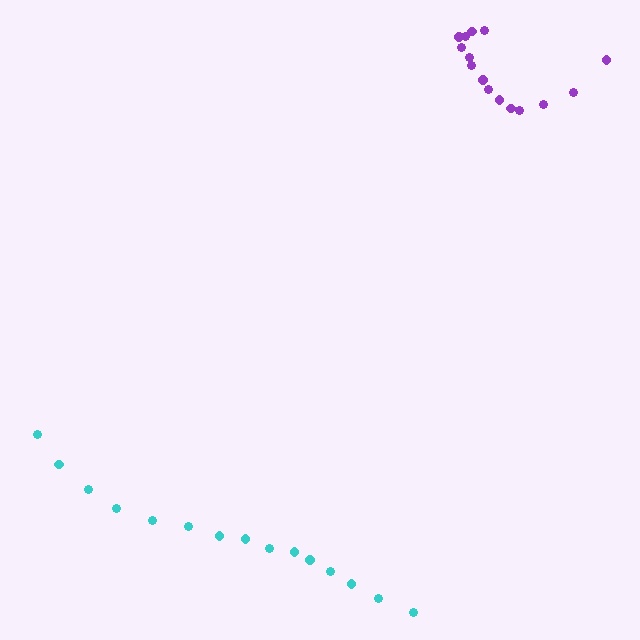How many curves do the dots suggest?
There are 2 distinct paths.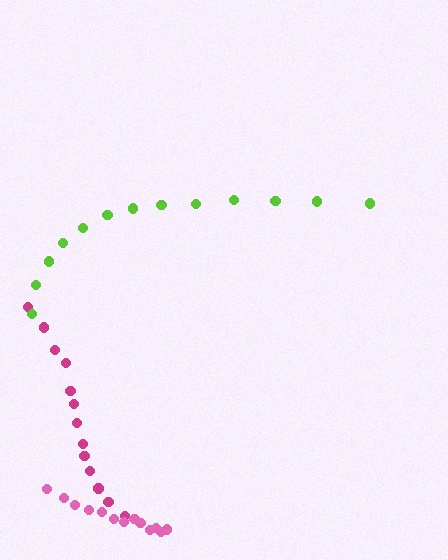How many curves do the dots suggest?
There are 3 distinct paths.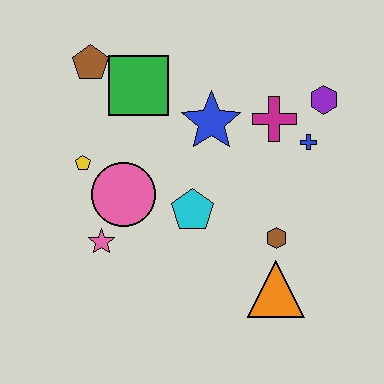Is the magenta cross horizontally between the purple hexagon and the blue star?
Yes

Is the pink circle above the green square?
No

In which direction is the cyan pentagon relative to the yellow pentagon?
The cyan pentagon is to the right of the yellow pentagon.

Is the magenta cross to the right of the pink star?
Yes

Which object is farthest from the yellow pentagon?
The purple hexagon is farthest from the yellow pentagon.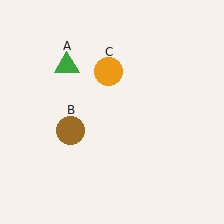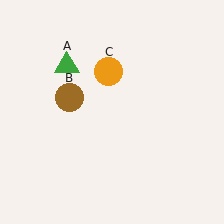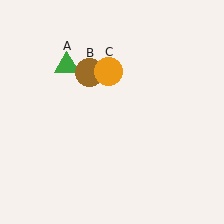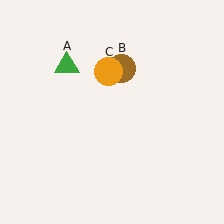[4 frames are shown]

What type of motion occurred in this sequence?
The brown circle (object B) rotated clockwise around the center of the scene.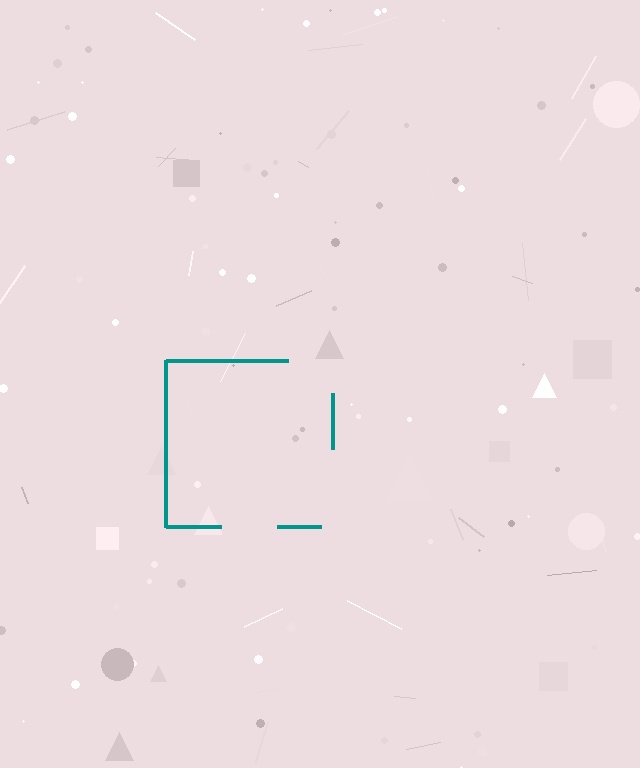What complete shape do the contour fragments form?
The contour fragments form a square.